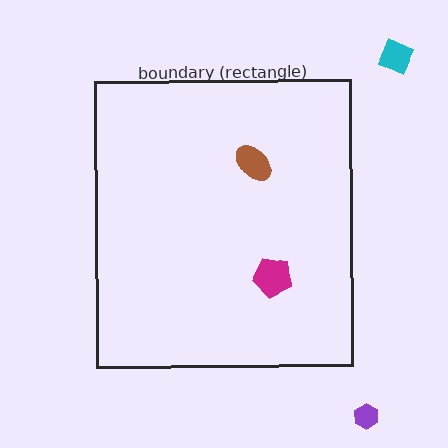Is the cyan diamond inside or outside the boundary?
Outside.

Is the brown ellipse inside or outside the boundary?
Inside.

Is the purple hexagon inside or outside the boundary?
Outside.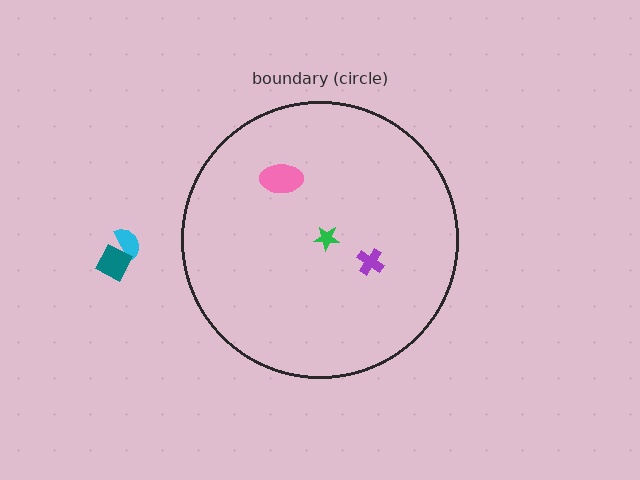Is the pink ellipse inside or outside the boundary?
Inside.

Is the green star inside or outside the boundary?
Inside.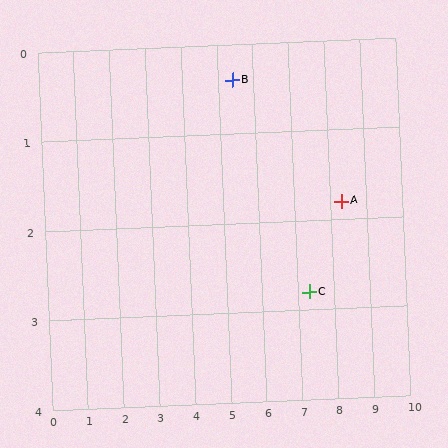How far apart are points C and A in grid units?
Points C and A are about 1.4 grid units apart.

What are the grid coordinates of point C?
Point C is at approximately (7.3, 2.8).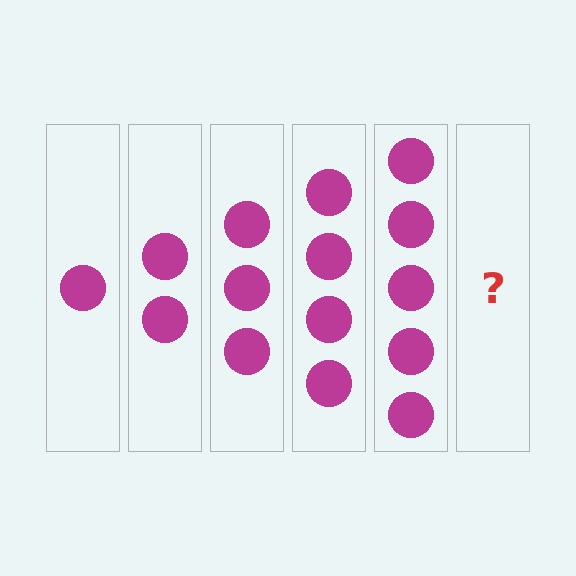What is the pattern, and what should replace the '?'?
The pattern is that each step adds one more circle. The '?' should be 6 circles.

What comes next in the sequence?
The next element should be 6 circles.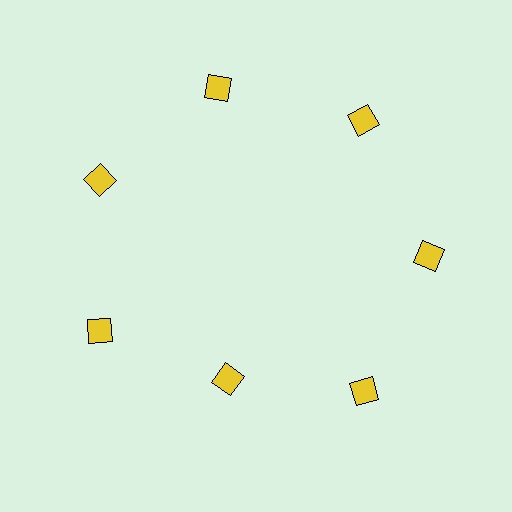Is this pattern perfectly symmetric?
No. The 7 yellow diamonds are arranged in a ring, but one element near the 6 o'clock position is pulled inward toward the center, breaking the 7-fold rotational symmetry.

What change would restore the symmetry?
The symmetry would be restored by moving it outward, back onto the ring so that all 7 diamonds sit at equal angles and equal distance from the center.